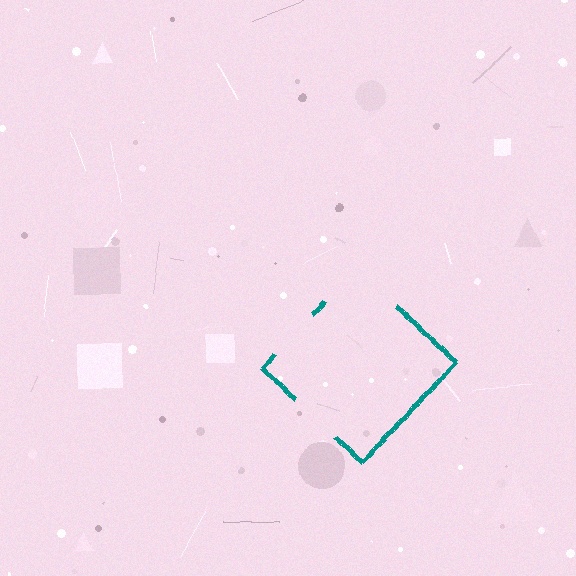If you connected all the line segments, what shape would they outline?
They would outline a diamond.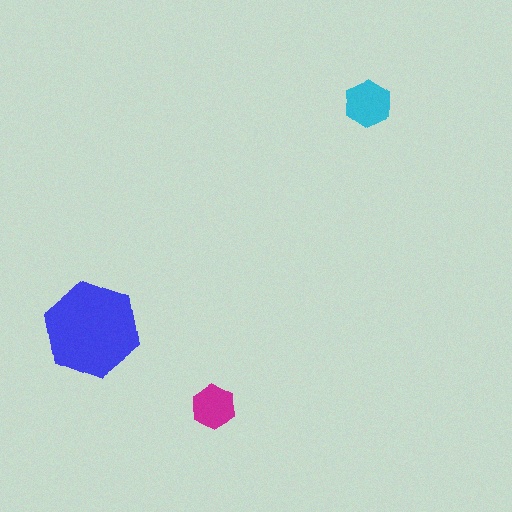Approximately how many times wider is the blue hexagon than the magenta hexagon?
About 2 times wider.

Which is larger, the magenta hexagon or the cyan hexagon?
The cyan one.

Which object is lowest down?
The magenta hexagon is bottommost.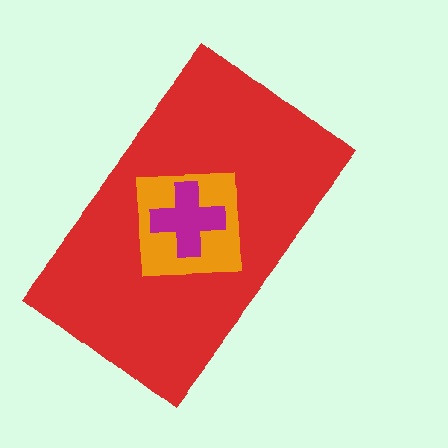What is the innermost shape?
The magenta cross.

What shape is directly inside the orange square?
The magenta cross.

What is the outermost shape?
The red rectangle.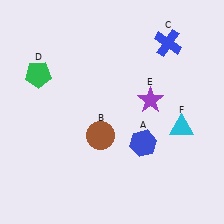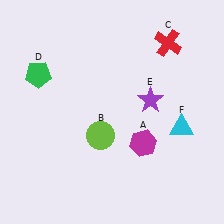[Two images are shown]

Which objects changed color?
A changed from blue to magenta. B changed from brown to lime. C changed from blue to red.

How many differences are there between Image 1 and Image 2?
There are 3 differences between the two images.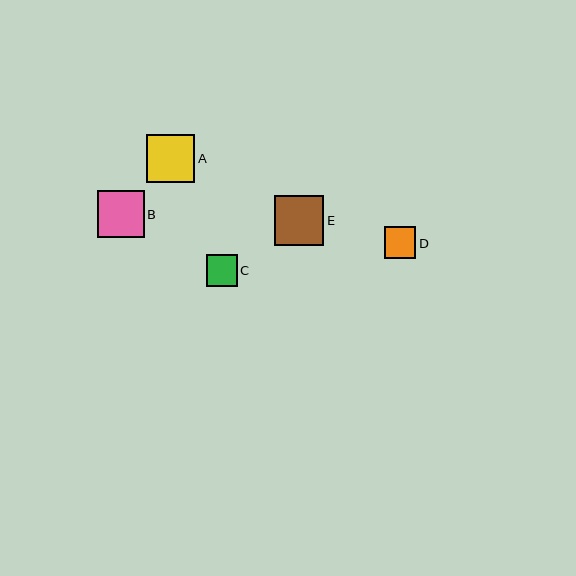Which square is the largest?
Square E is the largest with a size of approximately 49 pixels.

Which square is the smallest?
Square C is the smallest with a size of approximately 31 pixels.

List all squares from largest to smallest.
From largest to smallest: E, A, B, D, C.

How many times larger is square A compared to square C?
Square A is approximately 1.5 times the size of square C.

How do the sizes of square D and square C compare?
Square D and square C are approximately the same size.